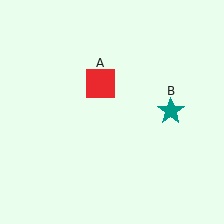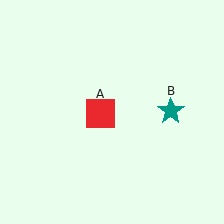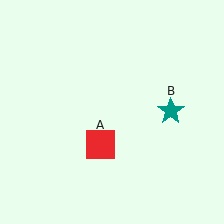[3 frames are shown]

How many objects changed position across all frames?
1 object changed position: red square (object A).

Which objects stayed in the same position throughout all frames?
Teal star (object B) remained stationary.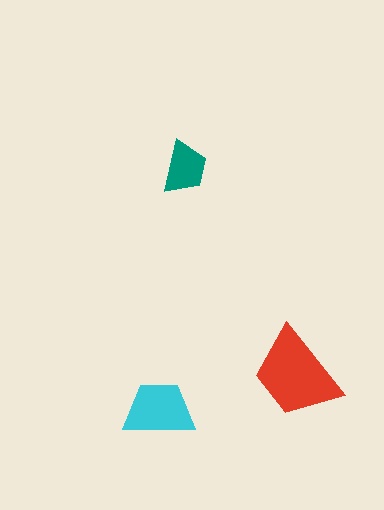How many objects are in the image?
There are 3 objects in the image.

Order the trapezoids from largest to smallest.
the red one, the cyan one, the teal one.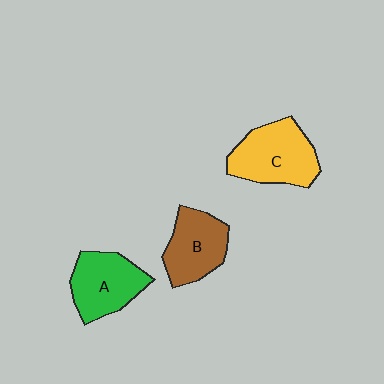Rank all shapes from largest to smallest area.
From largest to smallest: C (yellow), A (green), B (brown).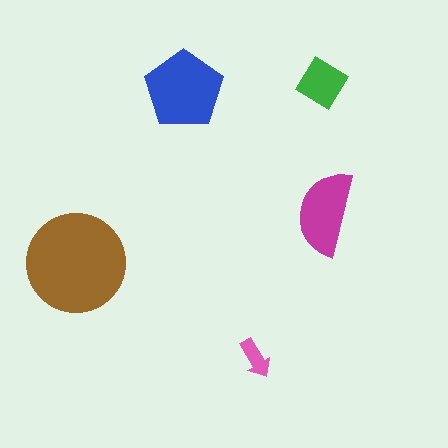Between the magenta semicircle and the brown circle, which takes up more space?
The brown circle.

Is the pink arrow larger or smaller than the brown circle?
Smaller.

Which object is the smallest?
The pink arrow.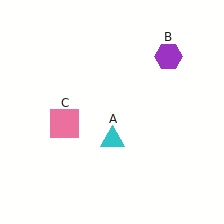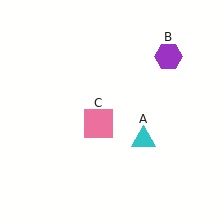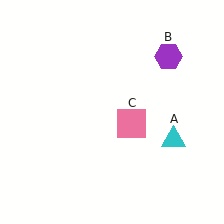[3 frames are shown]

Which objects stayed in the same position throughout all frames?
Purple hexagon (object B) remained stationary.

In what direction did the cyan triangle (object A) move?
The cyan triangle (object A) moved right.